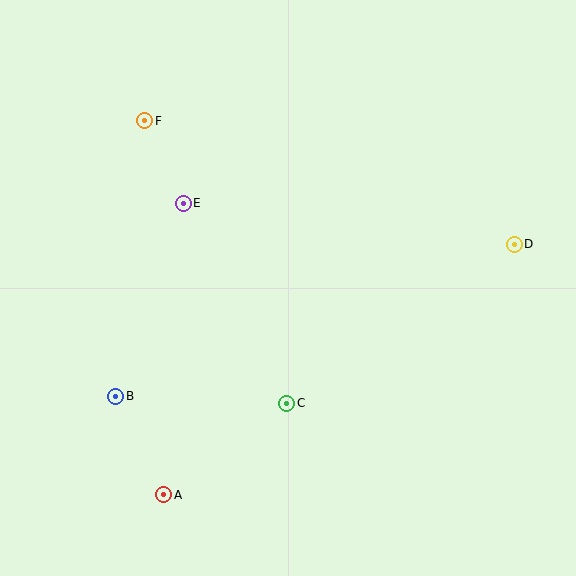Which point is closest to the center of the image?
Point C at (287, 403) is closest to the center.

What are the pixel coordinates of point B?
Point B is at (116, 396).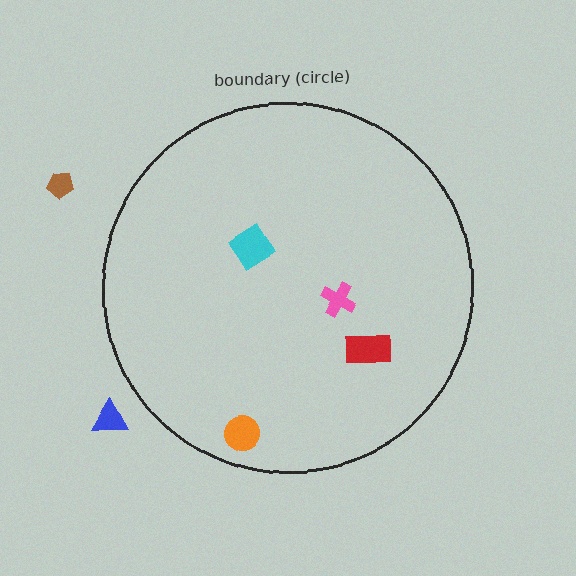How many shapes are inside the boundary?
4 inside, 2 outside.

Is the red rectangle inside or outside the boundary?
Inside.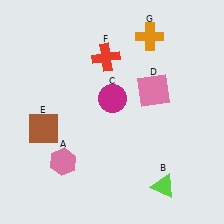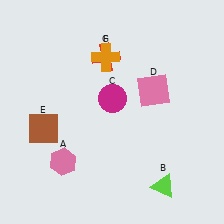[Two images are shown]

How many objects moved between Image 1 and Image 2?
1 object moved between the two images.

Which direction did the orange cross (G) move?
The orange cross (G) moved left.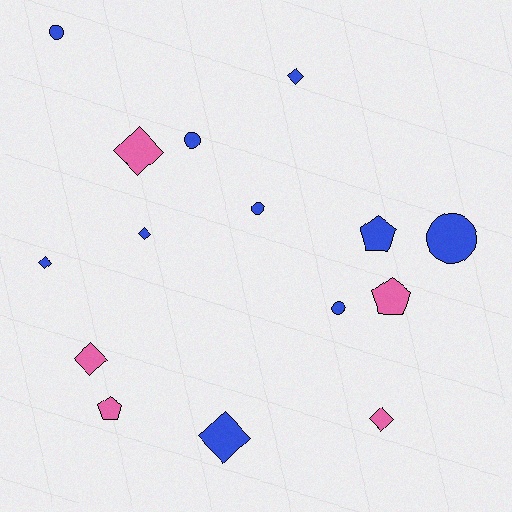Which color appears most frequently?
Blue, with 10 objects.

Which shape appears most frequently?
Diamond, with 7 objects.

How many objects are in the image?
There are 15 objects.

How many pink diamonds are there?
There are 3 pink diamonds.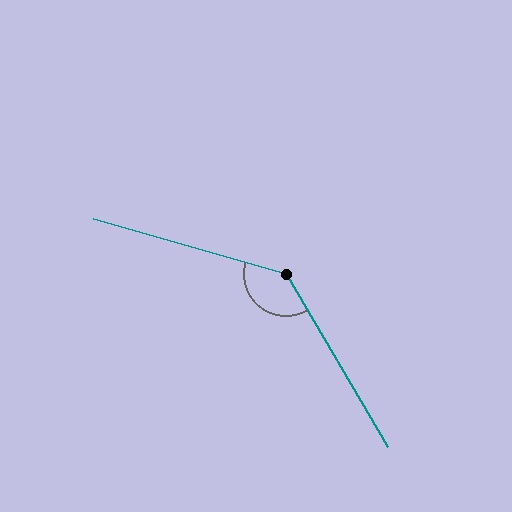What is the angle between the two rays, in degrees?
Approximately 136 degrees.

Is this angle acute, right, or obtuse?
It is obtuse.